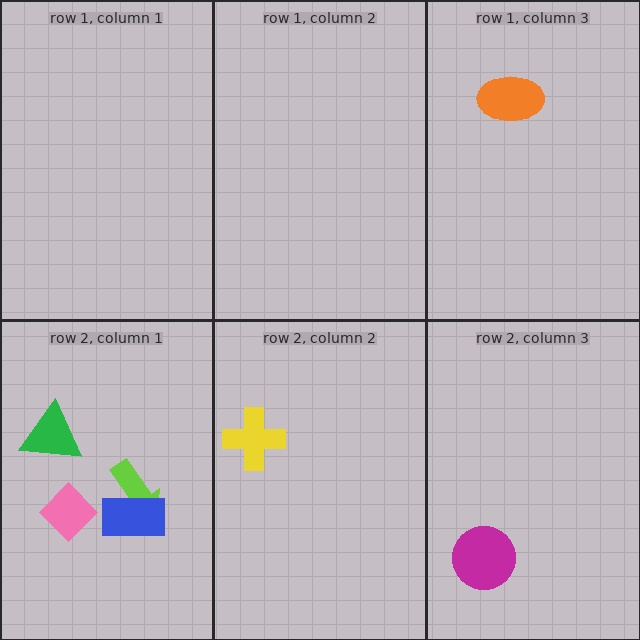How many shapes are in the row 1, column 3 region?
1.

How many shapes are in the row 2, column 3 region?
1.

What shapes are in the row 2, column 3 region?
The magenta circle.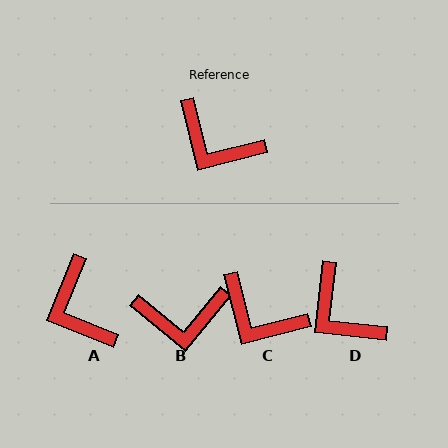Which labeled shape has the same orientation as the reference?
C.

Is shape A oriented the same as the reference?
No, it is off by about 36 degrees.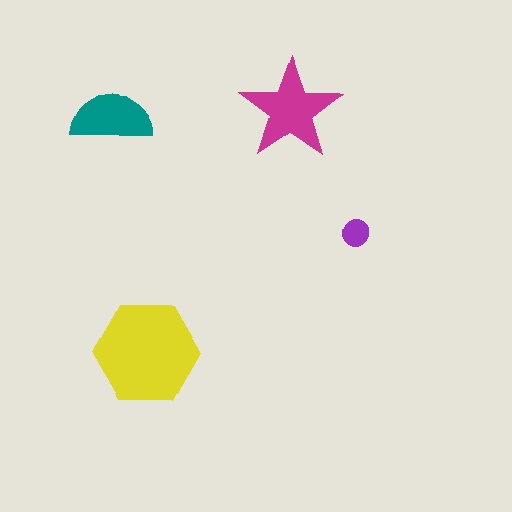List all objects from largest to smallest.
The yellow hexagon, the magenta star, the teal semicircle, the purple circle.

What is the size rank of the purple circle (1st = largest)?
4th.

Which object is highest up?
The magenta star is topmost.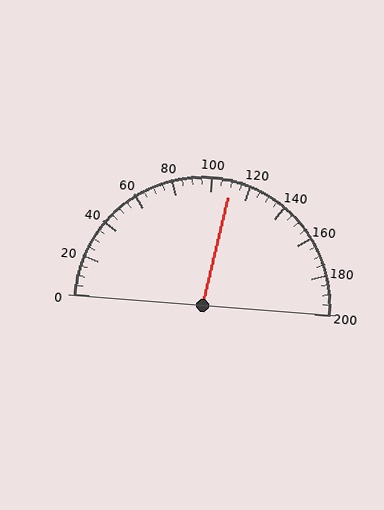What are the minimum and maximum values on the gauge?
The gauge ranges from 0 to 200.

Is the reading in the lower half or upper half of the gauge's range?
The reading is in the upper half of the range (0 to 200).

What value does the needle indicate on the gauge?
The needle indicates approximately 110.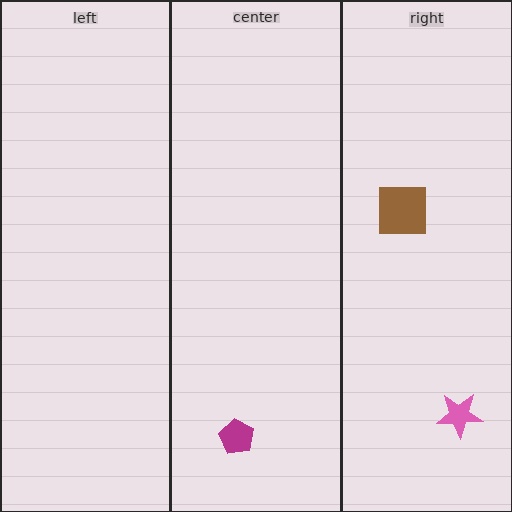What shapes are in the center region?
The magenta pentagon.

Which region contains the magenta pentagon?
The center region.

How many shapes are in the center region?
1.